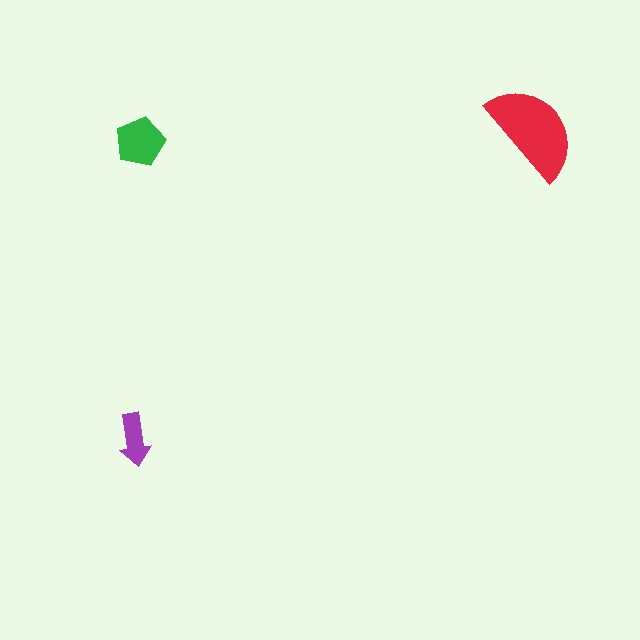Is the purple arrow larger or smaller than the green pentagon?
Smaller.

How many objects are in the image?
There are 3 objects in the image.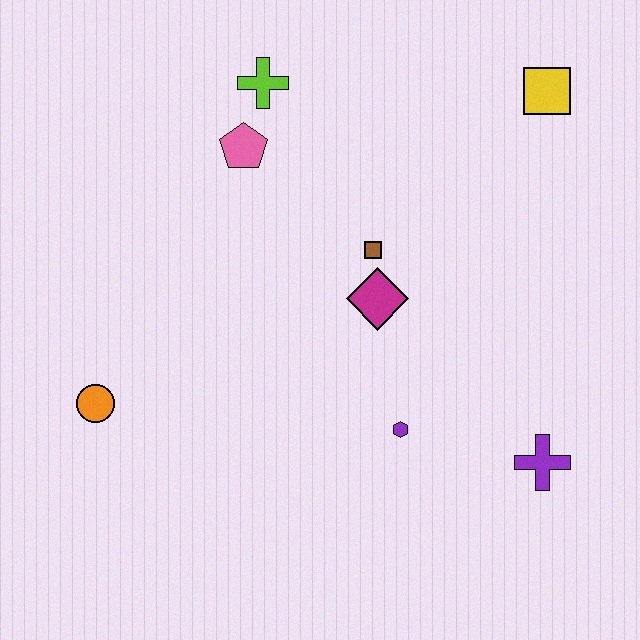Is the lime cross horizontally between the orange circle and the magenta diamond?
Yes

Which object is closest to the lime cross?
The pink pentagon is closest to the lime cross.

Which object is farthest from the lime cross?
The purple cross is farthest from the lime cross.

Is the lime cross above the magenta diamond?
Yes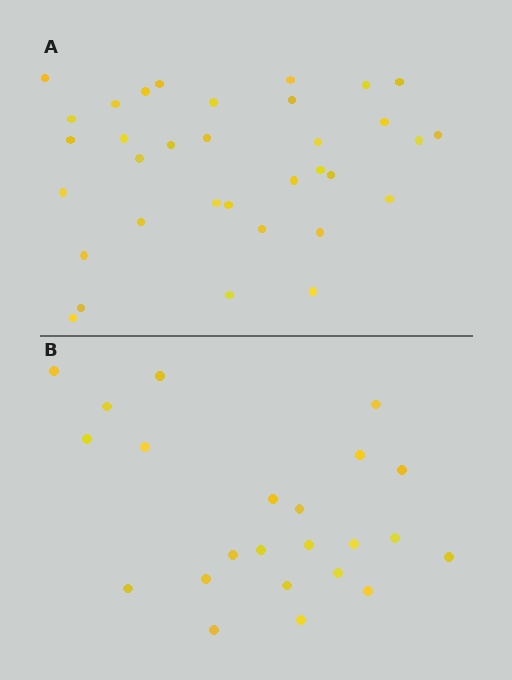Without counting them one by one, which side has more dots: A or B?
Region A (the top region) has more dots.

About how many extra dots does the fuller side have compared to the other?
Region A has roughly 12 or so more dots than region B.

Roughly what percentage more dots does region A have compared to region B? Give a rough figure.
About 50% more.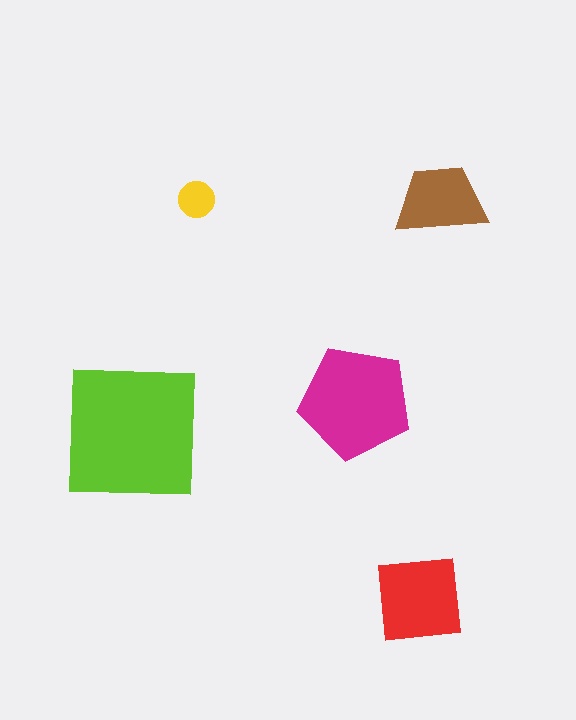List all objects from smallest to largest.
The yellow circle, the brown trapezoid, the red square, the magenta pentagon, the lime square.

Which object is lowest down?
The red square is bottommost.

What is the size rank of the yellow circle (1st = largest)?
5th.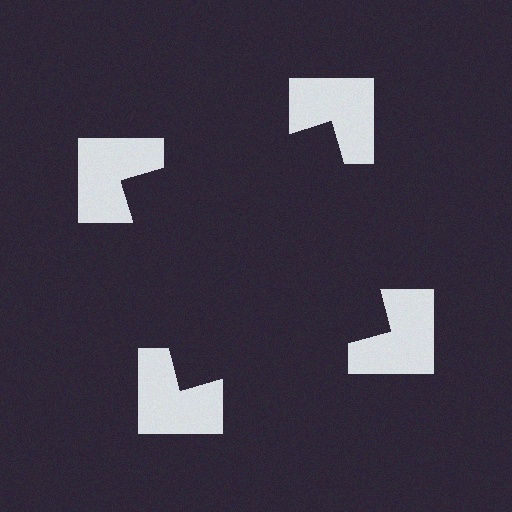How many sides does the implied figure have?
4 sides.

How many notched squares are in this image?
There are 4 — one at each vertex of the illusory square.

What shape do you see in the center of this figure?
An illusory square — its edges are inferred from the aligned wedge cuts in the notched squares, not physically drawn.